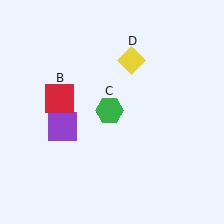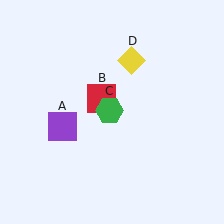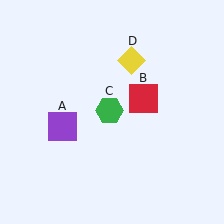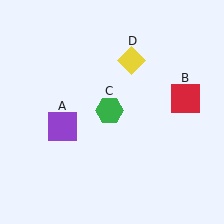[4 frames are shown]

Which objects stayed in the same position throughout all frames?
Purple square (object A) and green hexagon (object C) and yellow diamond (object D) remained stationary.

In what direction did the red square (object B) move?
The red square (object B) moved right.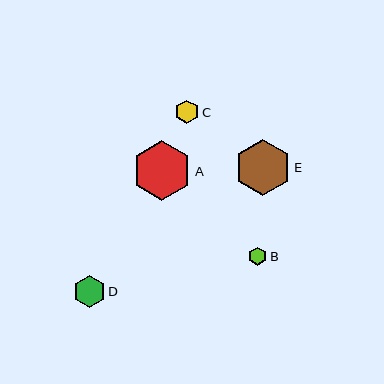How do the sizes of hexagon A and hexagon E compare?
Hexagon A and hexagon E are approximately the same size.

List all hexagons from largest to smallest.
From largest to smallest: A, E, D, C, B.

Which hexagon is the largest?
Hexagon A is the largest with a size of approximately 60 pixels.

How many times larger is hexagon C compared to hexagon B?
Hexagon C is approximately 1.3 times the size of hexagon B.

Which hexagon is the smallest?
Hexagon B is the smallest with a size of approximately 18 pixels.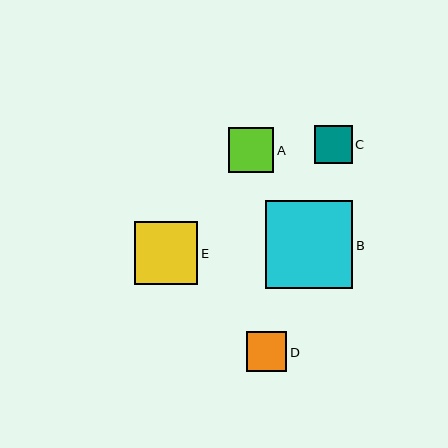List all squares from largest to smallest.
From largest to smallest: B, E, A, D, C.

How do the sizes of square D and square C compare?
Square D and square C are approximately the same size.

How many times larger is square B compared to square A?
Square B is approximately 1.9 times the size of square A.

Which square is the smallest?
Square C is the smallest with a size of approximately 37 pixels.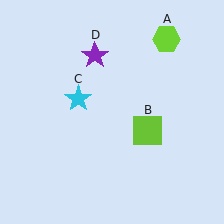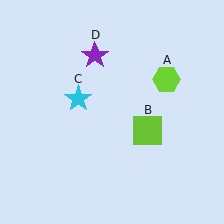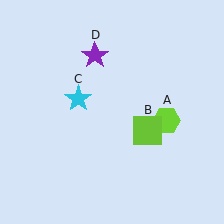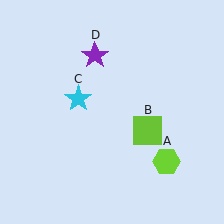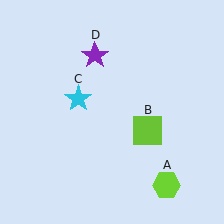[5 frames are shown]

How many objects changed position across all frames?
1 object changed position: lime hexagon (object A).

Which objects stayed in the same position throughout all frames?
Lime square (object B) and cyan star (object C) and purple star (object D) remained stationary.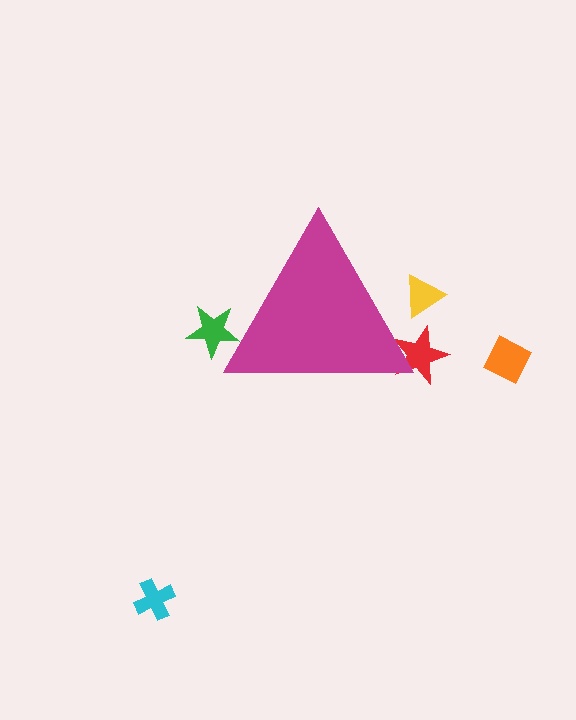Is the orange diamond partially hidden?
No, the orange diamond is fully visible.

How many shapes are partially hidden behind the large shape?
3 shapes are partially hidden.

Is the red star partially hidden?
Yes, the red star is partially hidden behind the magenta triangle.